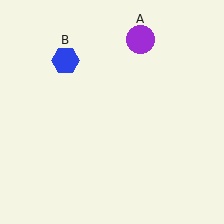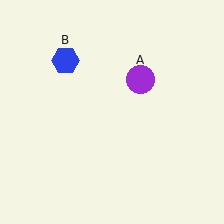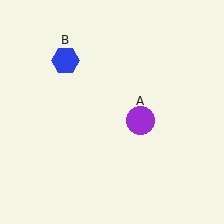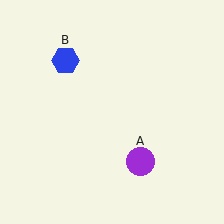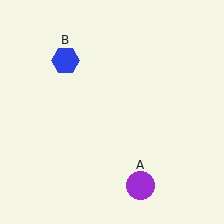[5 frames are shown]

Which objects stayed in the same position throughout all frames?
Blue hexagon (object B) remained stationary.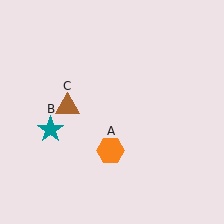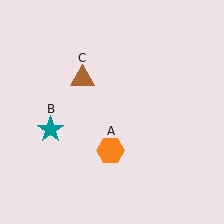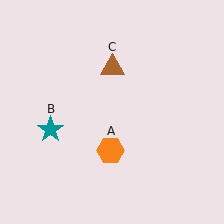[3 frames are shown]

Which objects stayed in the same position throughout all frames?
Orange hexagon (object A) and teal star (object B) remained stationary.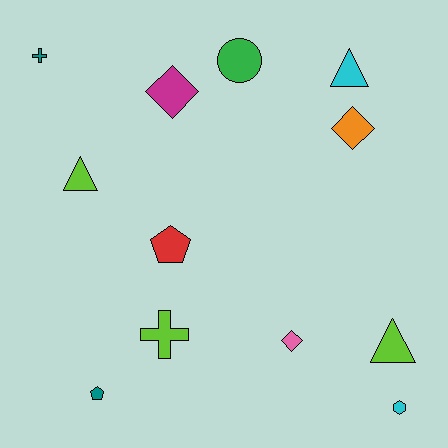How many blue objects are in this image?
There are no blue objects.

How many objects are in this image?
There are 12 objects.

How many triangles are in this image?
There are 3 triangles.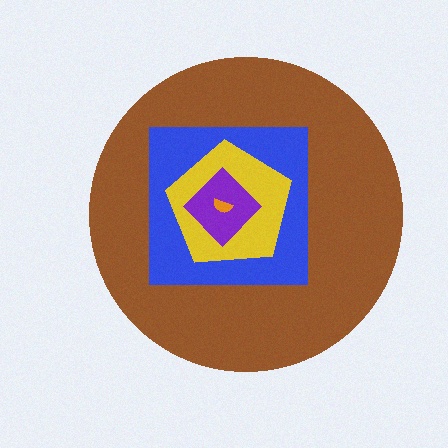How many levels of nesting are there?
5.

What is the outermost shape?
The brown circle.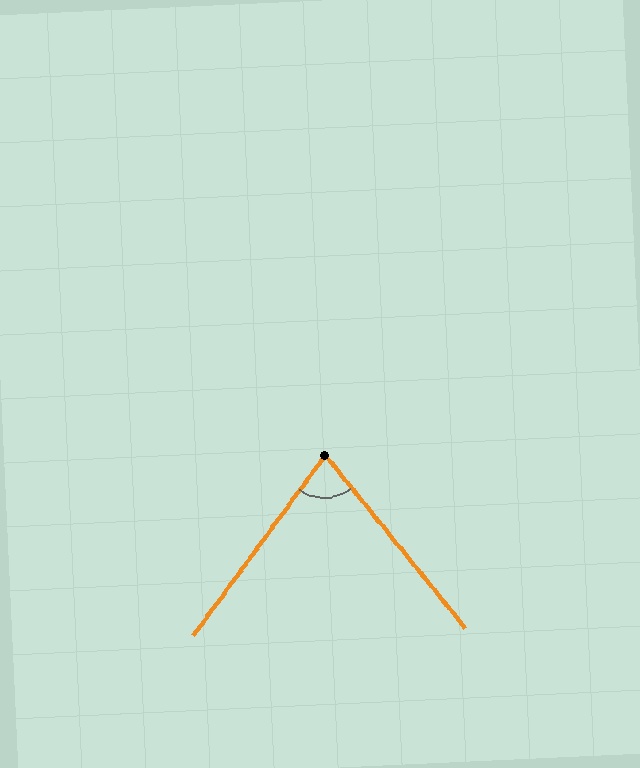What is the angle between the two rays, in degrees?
Approximately 75 degrees.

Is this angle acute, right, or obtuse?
It is acute.